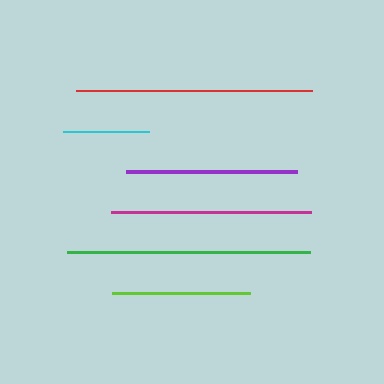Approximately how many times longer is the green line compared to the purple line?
The green line is approximately 1.4 times the length of the purple line.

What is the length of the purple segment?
The purple segment is approximately 171 pixels long.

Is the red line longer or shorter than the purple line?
The red line is longer than the purple line.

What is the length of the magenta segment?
The magenta segment is approximately 200 pixels long.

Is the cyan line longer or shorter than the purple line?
The purple line is longer than the cyan line.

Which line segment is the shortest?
The cyan line is the shortest at approximately 87 pixels.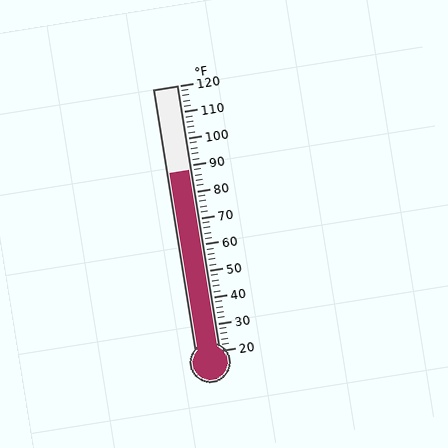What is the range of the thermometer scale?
The thermometer scale ranges from 20°F to 120°F.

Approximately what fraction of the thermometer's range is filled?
The thermometer is filled to approximately 70% of its range.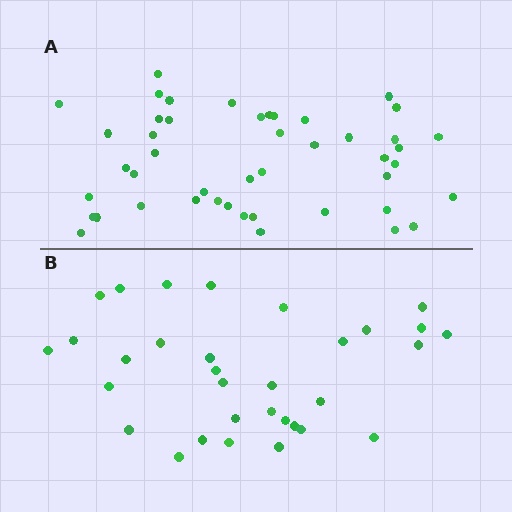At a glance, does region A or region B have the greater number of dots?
Region A (the top region) has more dots.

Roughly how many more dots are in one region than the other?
Region A has approximately 15 more dots than region B.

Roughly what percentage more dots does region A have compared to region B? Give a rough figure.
About 45% more.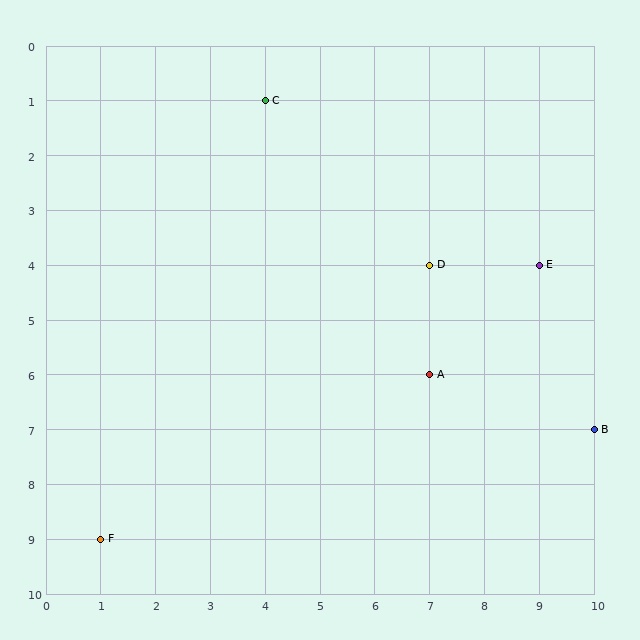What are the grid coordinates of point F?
Point F is at grid coordinates (1, 9).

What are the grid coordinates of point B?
Point B is at grid coordinates (10, 7).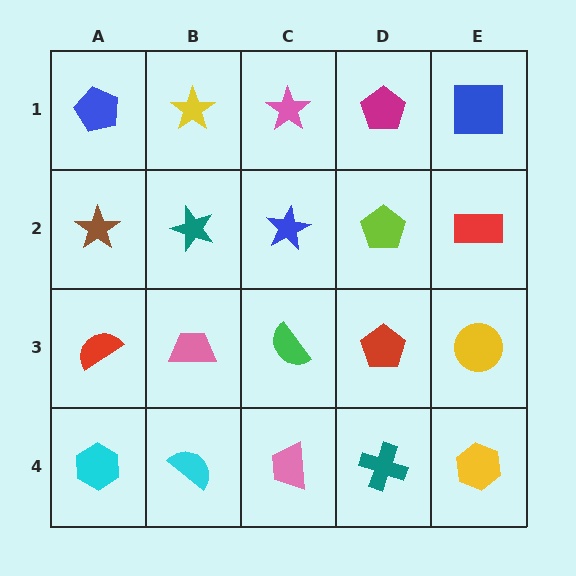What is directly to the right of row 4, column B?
A pink trapezoid.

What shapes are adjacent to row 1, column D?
A lime pentagon (row 2, column D), a pink star (row 1, column C), a blue square (row 1, column E).